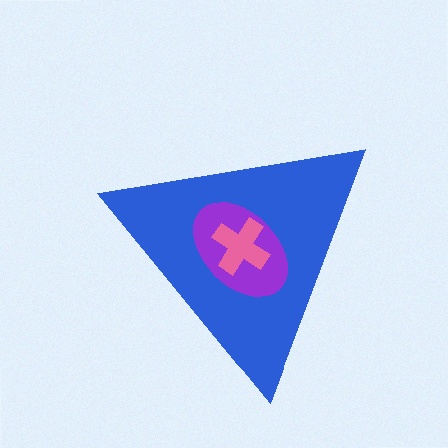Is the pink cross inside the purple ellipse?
Yes.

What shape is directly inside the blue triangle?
The purple ellipse.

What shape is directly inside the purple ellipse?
The pink cross.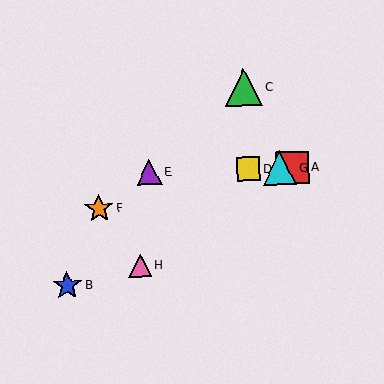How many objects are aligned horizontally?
4 objects (A, D, E, G) are aligned horizontally.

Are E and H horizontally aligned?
No, E is at y≈172 and H is at y≈266.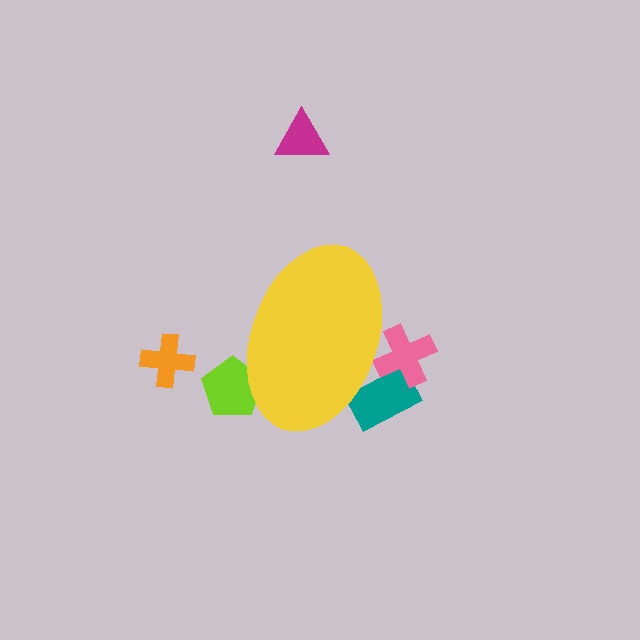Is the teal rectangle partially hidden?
Yes, the teal rectangle is partially hidden behind the yellow ellipse.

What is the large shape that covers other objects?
A yellow ellipse.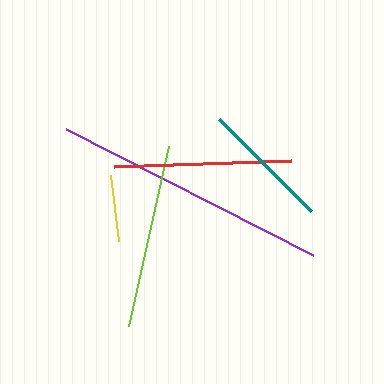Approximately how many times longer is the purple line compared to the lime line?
The purple line is approximately 1.5 times the length of the lime line.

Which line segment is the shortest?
The yellow line is the shortest at approximately 66 pixels.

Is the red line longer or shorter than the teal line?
The red line is longer than the teal line.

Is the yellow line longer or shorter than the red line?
The red line is longer than the yellow line.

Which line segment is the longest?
The purple line is the longest at approximately 277 pixels.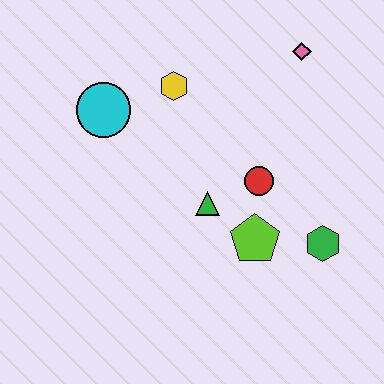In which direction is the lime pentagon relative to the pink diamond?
The lime pentagon is below the pink diamond.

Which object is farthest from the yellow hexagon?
The green hexagon is farthest from the yellow hexagon.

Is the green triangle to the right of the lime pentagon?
No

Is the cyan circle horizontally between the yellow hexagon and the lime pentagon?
No